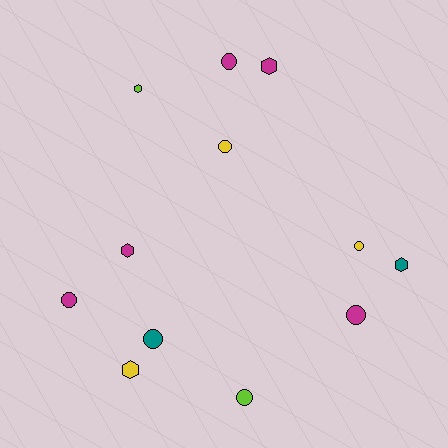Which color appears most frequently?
Magenta, with 5 objects.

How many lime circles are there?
There is 1 lime circle.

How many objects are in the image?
There are 12 objects.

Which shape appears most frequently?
Circle, with 7 objects.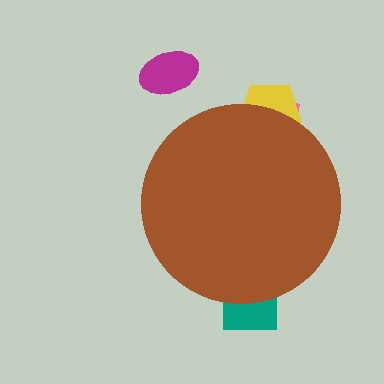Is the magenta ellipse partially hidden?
No, the magenta ellipse is fully visible.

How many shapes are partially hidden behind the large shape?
3 shapes are partially hidden.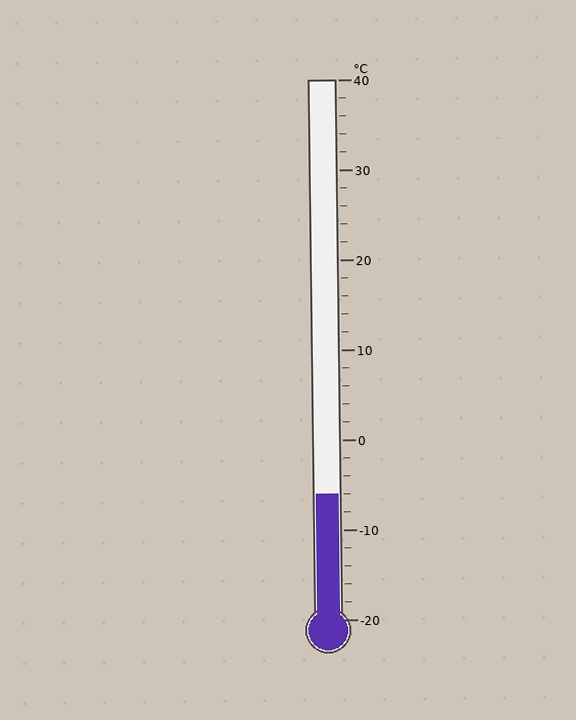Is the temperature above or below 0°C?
The temperature is below 0°C.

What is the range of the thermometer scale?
The thermometer scale ranges from -20°C to 40°C.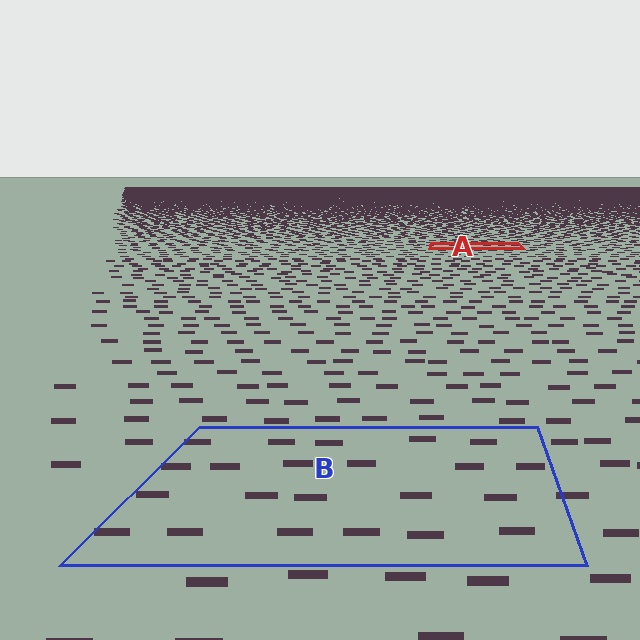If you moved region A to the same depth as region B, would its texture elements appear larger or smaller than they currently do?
They would appear larger. At a closer depth, the same texture elements are projected at a bigger on-screen size.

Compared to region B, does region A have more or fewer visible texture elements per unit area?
Region A has more texture elements per unit area — they are packed more densely because it is farther away.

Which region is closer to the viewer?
Region B is closer. The texture elements there are larger and more spread out.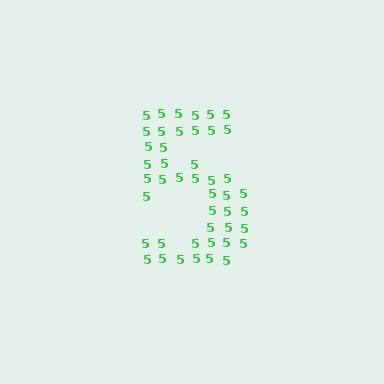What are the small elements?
The small elements are digit 5's.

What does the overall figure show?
The overall figure shows the digit 5.